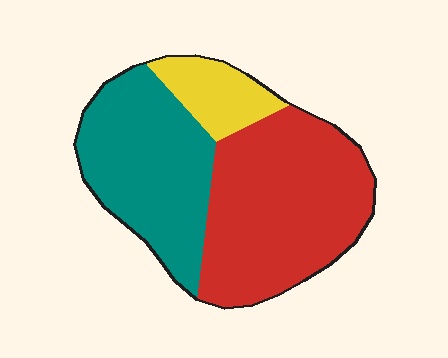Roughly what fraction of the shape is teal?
Teal covers around 40% of the shape.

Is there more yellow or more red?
Red.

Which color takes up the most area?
Red, at roughly 50%.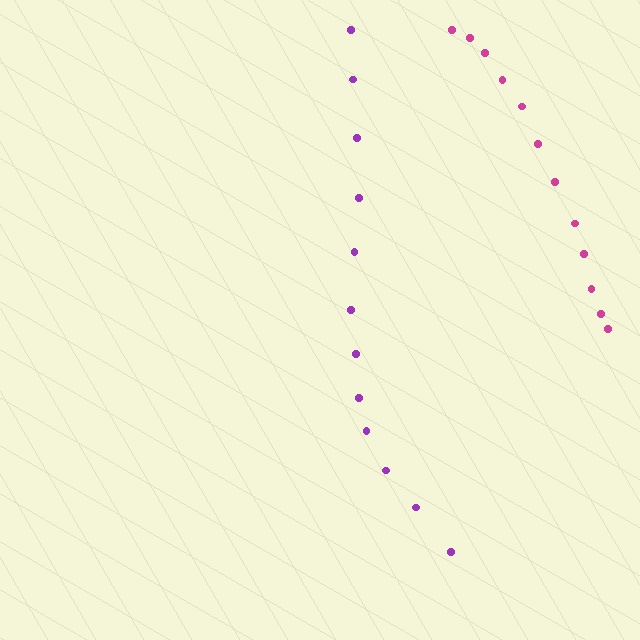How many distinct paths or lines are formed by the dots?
There are 2 distinct paths.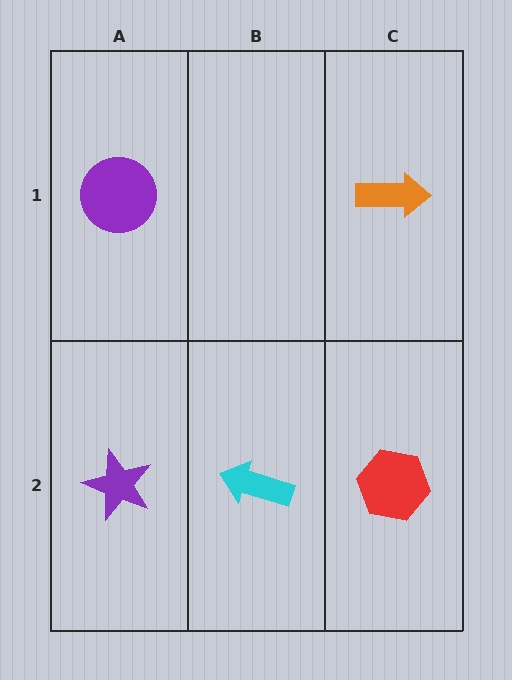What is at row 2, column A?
A purple star.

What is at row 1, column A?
A purple circle.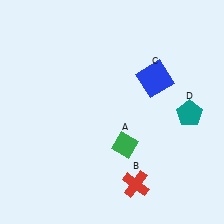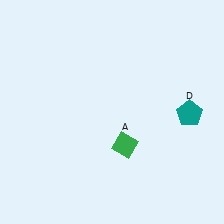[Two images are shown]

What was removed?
The red cross (B), the blue square (C) were removed in Image 2.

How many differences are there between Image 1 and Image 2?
There are 2 differences between the two images.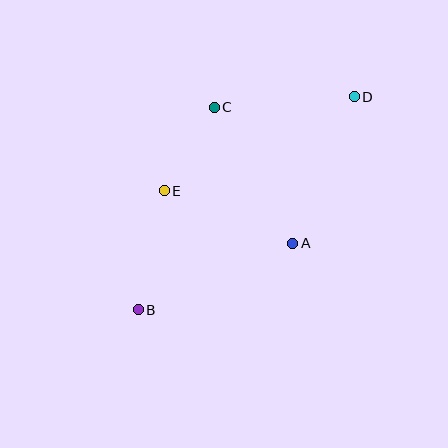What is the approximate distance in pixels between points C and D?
The distance between C and D is approximately 141 pixels.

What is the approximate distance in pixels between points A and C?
The distance between A and C is approximately 157 pixels.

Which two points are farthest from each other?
Points B and D are farthest from each other.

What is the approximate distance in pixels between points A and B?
The distance between A and B is approximately 168 pixels.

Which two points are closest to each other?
Points C and E are closest to each other.